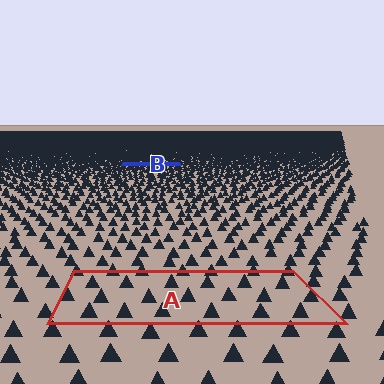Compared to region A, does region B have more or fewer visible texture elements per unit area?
Region B has more texture elements per unit area — they are packed more densely because it is farther away.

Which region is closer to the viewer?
Region A is closer. The texture elements there are larger and more spread out.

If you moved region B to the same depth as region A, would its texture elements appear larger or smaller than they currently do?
They would appear larger. At a closer depth, the same texture elements are projected at a bigger on-screen size.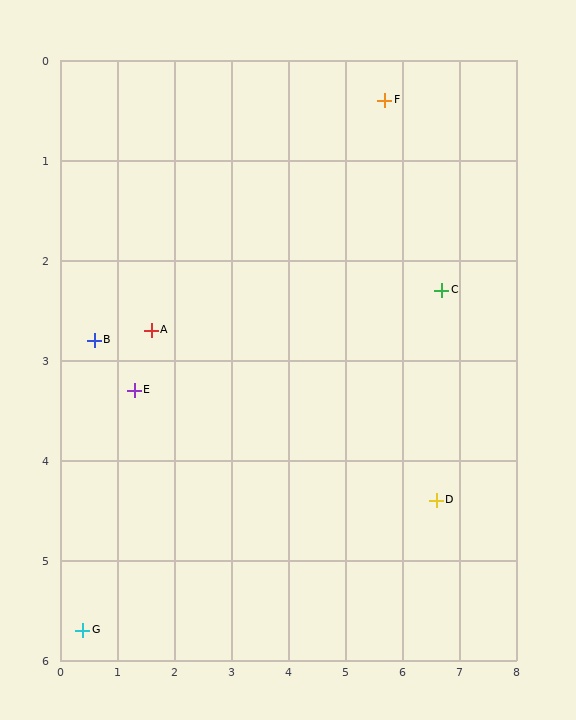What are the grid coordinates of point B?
Point B is at approximately (0.6, 2.8).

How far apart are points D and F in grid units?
Points D and F are about 4.1 grid units apart.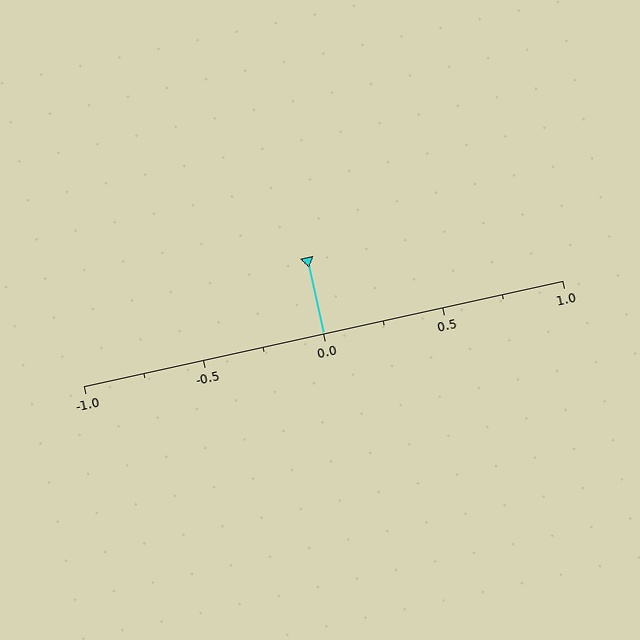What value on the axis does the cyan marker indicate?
The marker indicates approximately 0.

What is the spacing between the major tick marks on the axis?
The major ticks are spaced 0.5 apart.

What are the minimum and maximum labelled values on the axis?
The axis runs from -1.0 to 1.0.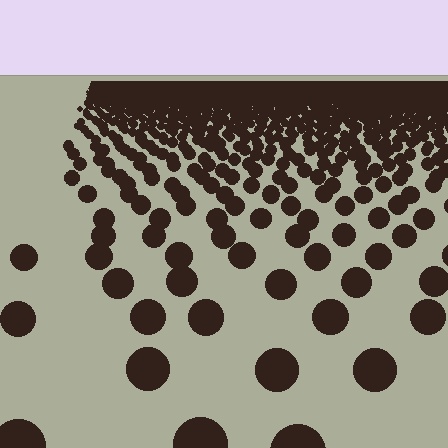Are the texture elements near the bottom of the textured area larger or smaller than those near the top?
Larger. Near the bottom, elements are closer to the viewer and appear at a bigger on-screen size.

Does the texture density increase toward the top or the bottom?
Density increases toward the top.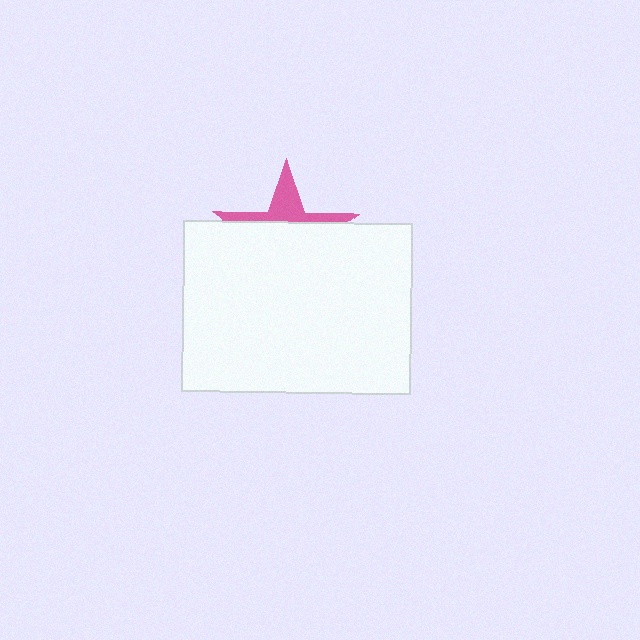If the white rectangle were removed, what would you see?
You would see the complete pink star.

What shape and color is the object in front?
The object in front is a white rectangle.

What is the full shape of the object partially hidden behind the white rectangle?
The partially hidden object is a pink star.